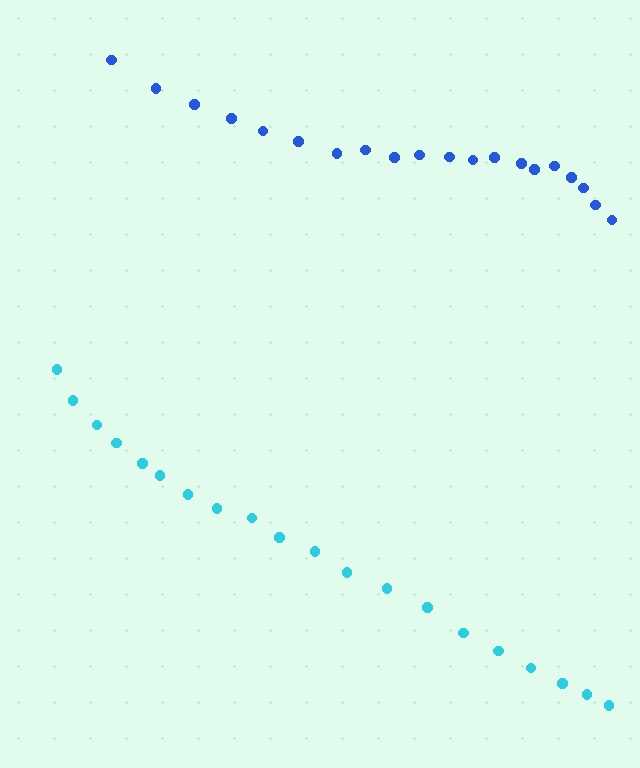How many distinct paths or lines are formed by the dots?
There are 2 distinct paths.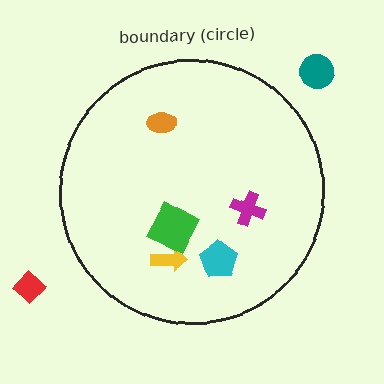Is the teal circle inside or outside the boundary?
Outside.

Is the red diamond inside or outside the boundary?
Outside.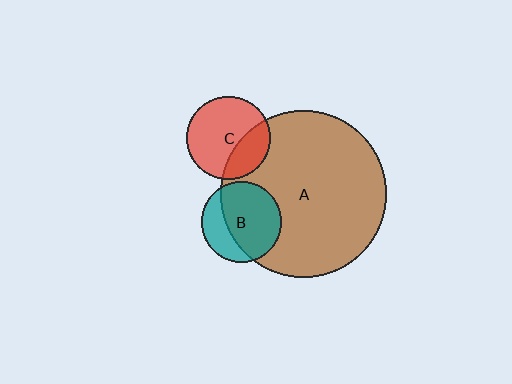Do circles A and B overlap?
Yes.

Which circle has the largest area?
Circle A (brown).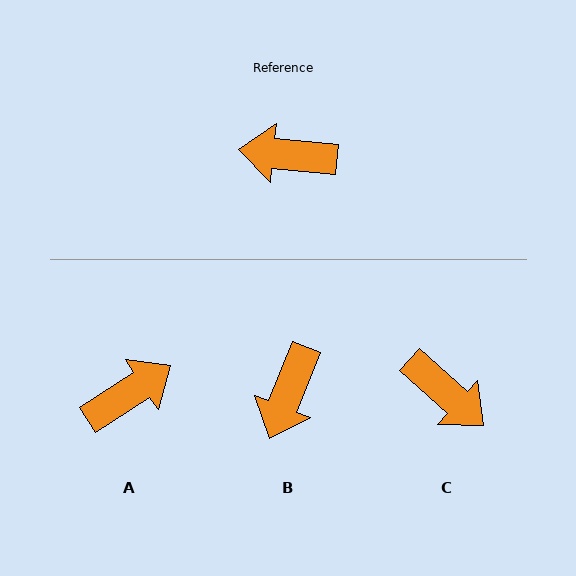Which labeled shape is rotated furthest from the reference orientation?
C, about 144 degrees away.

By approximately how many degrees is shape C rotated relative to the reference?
Approximately 144 degrees counter-clockwise.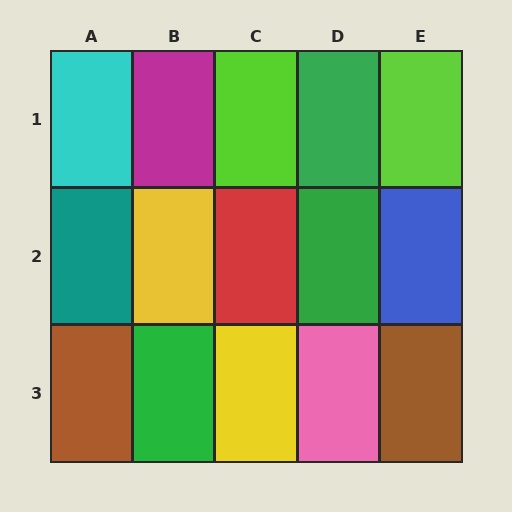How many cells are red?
1 cell is red.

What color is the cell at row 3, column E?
Brown.